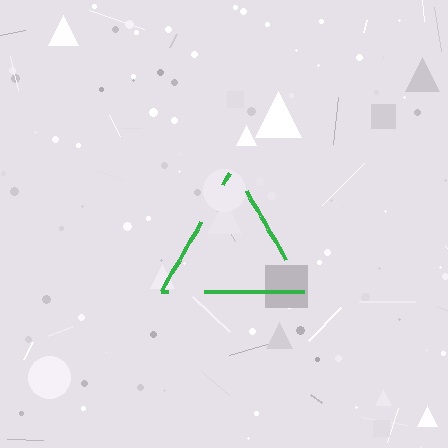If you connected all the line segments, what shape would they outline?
They would outline a triangle.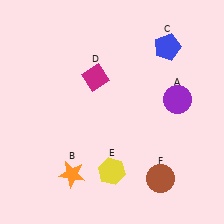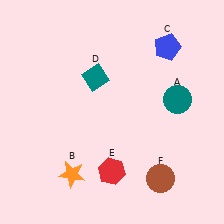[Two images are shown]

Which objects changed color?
A changed from purple to teal. D changed from magenta to teal. E changed from yellow to red.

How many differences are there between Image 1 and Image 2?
There are 3 differences between the two images.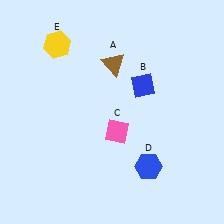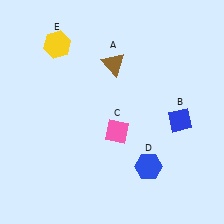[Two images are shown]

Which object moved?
The blue diamond (B) moved right.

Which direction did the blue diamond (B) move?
The blue diamond (B) moved right.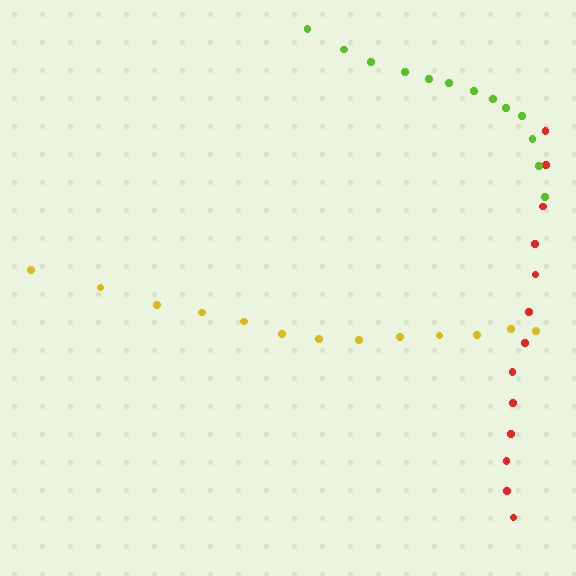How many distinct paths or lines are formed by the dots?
There are 3 distinct paths.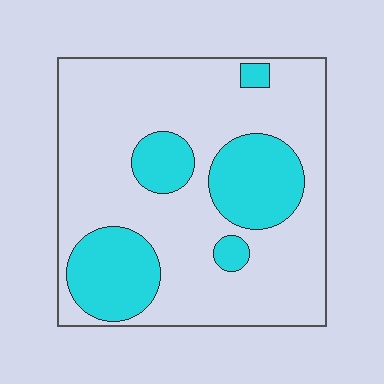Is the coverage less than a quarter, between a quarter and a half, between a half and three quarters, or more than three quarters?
Between a quarter and a half.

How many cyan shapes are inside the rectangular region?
5.